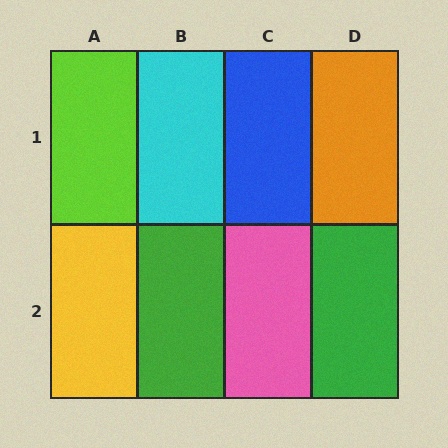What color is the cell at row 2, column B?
Green.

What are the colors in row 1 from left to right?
Lime, cyan, blue, orange.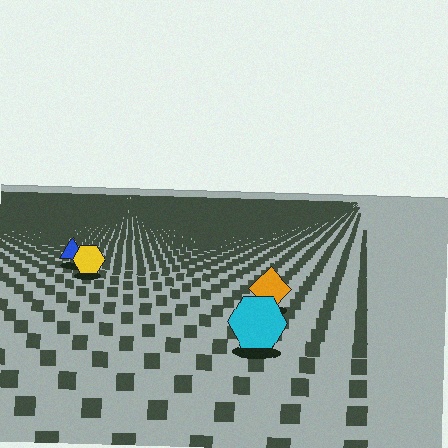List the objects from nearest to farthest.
From nearest to farthest: the cyan hexagon, the orange diamond, the yellow hexagon, the blue triangle.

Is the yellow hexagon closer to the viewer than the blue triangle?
Yes. The yellow hexagon is closer — you can tell from the texture gradient: the ground texture is coarser near it.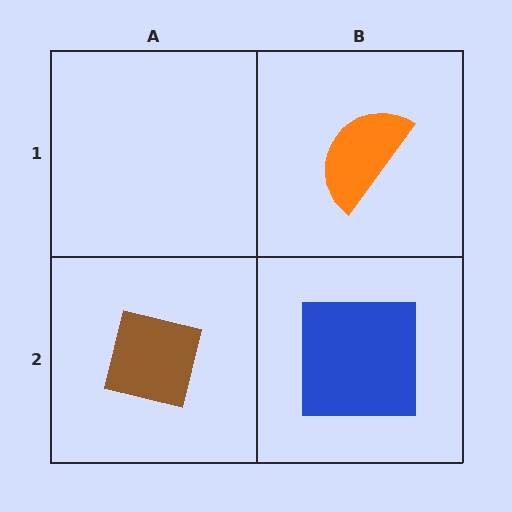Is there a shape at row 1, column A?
No, that cell is empty.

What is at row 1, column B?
An orange semicircle.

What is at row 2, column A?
A brown square.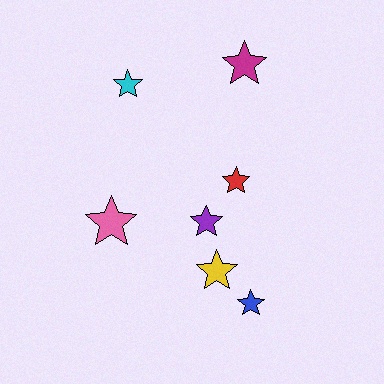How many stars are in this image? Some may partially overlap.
There are 7 stars.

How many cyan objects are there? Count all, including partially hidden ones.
There is 1 cyan object.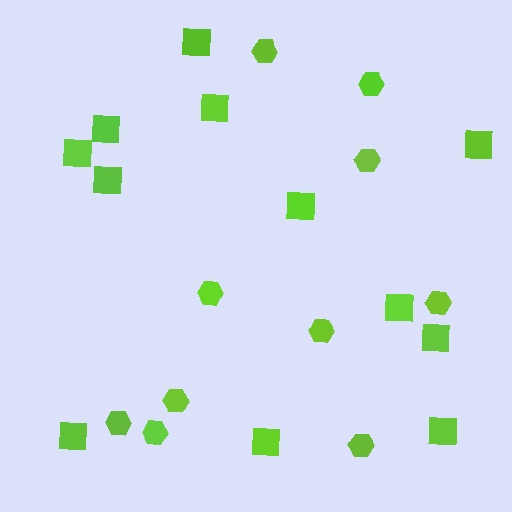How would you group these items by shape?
There are 2 groups: one group of squares (12) and one group of hexagons (10).